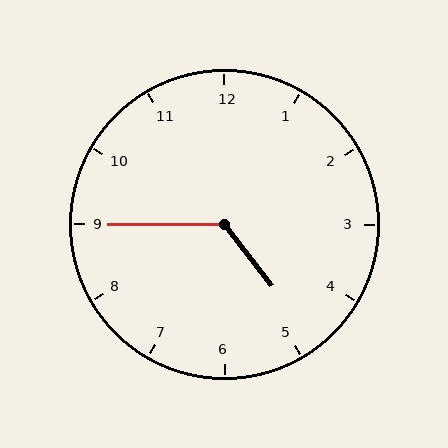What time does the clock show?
4:45.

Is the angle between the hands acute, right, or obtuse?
It is obtuse.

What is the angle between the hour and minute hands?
Approximately 128 degrees.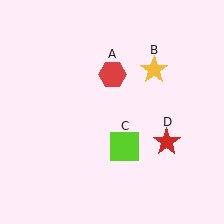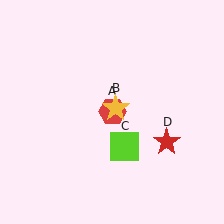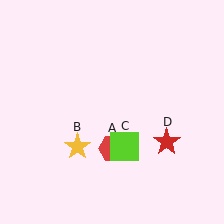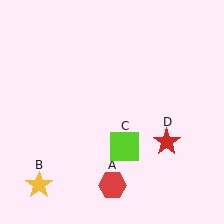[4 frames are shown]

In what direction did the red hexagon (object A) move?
The red hexagon (object A) moved down.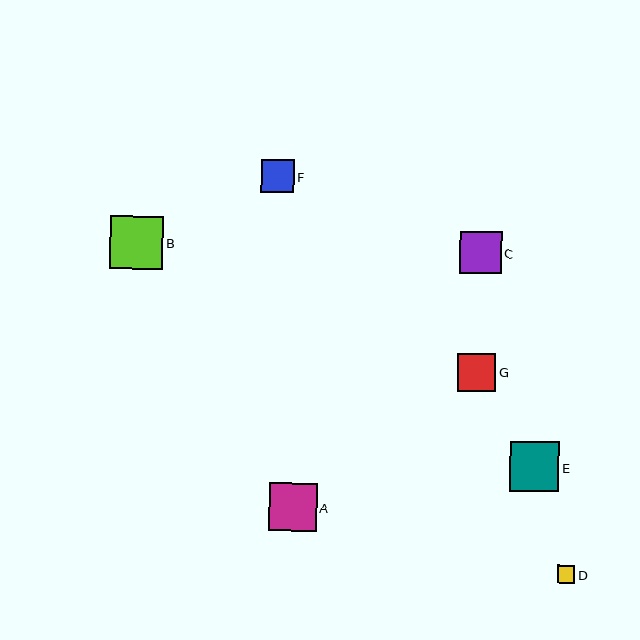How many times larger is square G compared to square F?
Square G is approximately 1.2 times the size of square F.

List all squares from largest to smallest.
From largest to smallest: B, E, A, C, G, F, D.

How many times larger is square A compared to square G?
Square A is approximately 1.3 times the size of square G.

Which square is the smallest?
Square D is the smallest with a size of approximately 18 pixels.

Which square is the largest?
Square B is the largest with a size of approximately 53 pixels.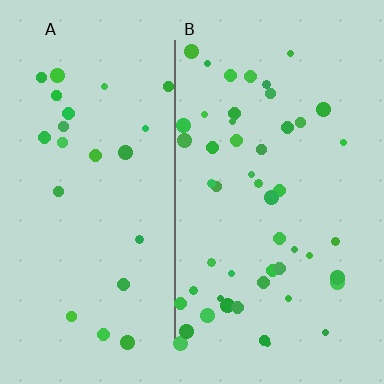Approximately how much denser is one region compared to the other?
Approximately 2.1× — region B over region A.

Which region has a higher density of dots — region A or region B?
B (the right).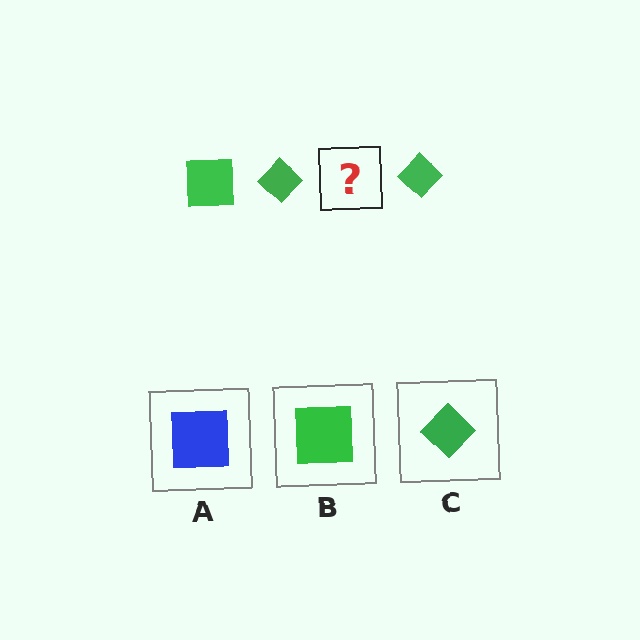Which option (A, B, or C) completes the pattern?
B.